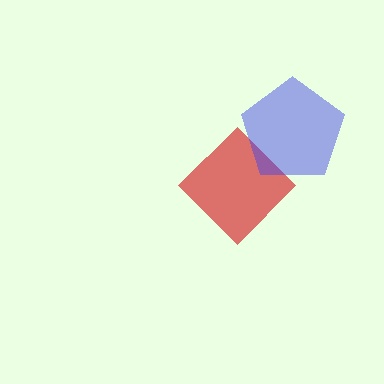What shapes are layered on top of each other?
The layered shapes are: a red diamond, a blue pentagon.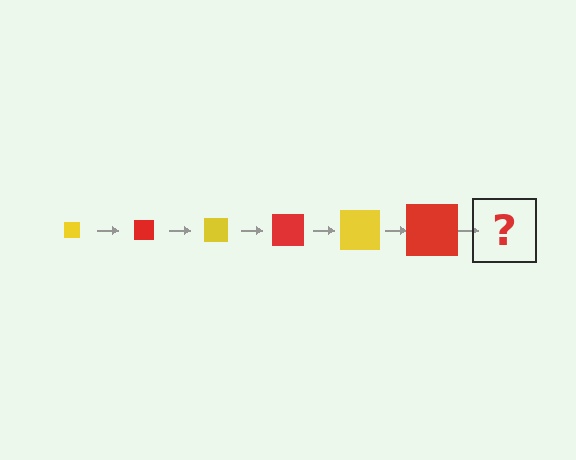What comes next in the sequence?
The next element should be a yellow square, larger than the previous one.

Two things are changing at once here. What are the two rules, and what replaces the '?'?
The two rules are that the square grows larger each step and the color cycles through yellow and red. The '?' should be a yellow square, larger than the previous one.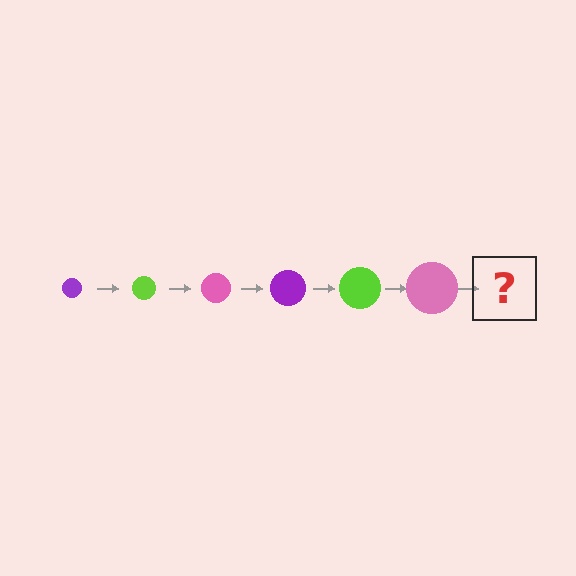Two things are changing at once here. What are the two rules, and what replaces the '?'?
The two rules are that the circle grows larger each step and the color cycles through purple, lime, and pink. The '?' should be a purple circle, larger than the previous one.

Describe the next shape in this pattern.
It should be a purple circle, larger than the previous one.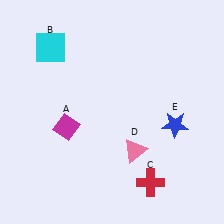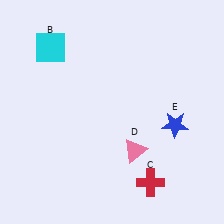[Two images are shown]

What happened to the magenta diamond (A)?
The magenta diamond (A) was removed in Image 2. It was in the bottom-left area of Image 1.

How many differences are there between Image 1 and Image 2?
There is 1 difference between the two images.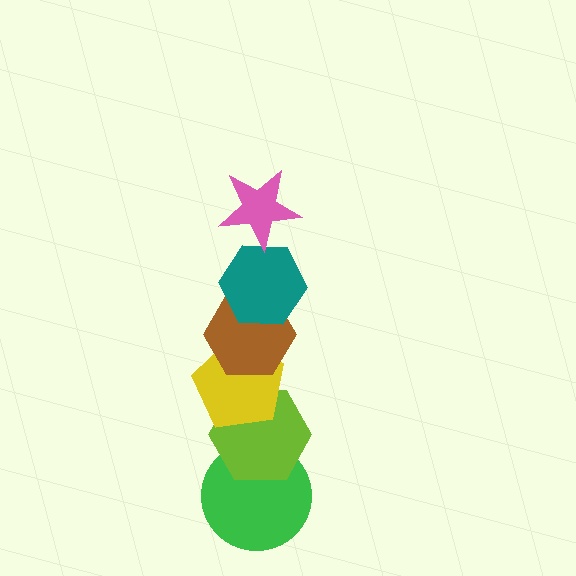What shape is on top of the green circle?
The lime hexagon is on top of the green circle.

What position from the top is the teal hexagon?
The teal hexagon is 2nd from the top.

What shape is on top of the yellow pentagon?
The brown hexagon is on top of the yellow pentagon.